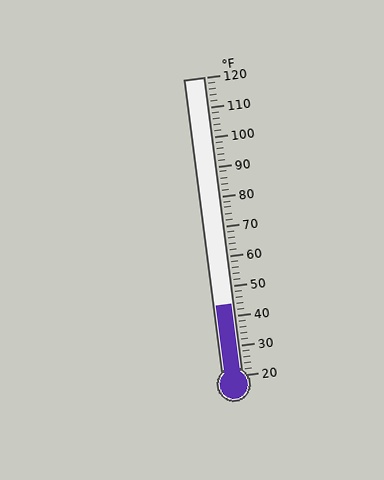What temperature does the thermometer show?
The thermometer shows approximately 44°F.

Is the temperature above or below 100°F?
The temperature is below 100°F.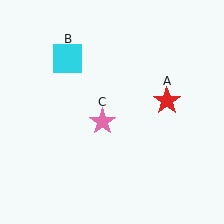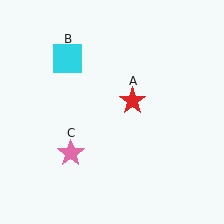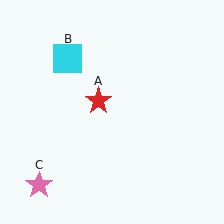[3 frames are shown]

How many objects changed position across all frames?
2 objects changed position: red star (object A), pink star (object C).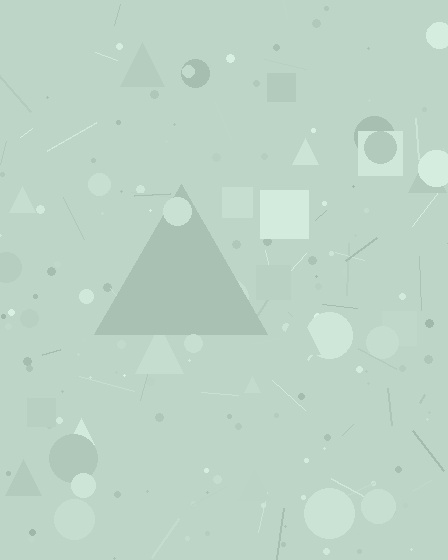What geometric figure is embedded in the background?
A triangle is embedded in the background.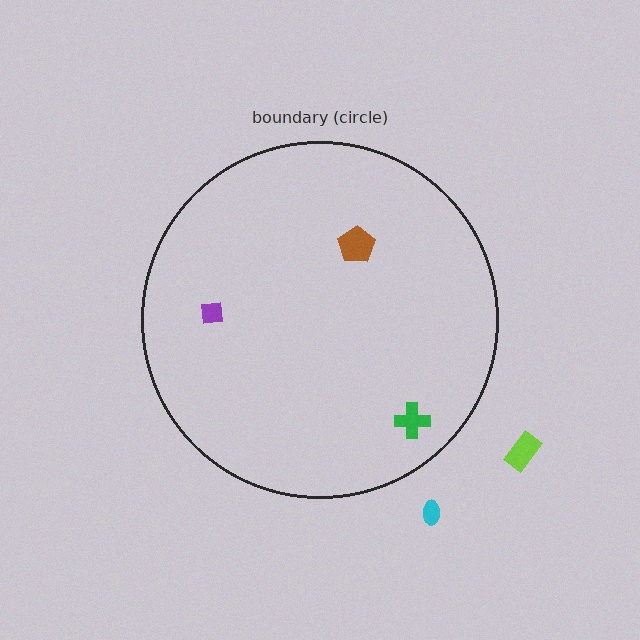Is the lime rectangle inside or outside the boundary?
Outside.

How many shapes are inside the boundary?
3 inside, 2 outside.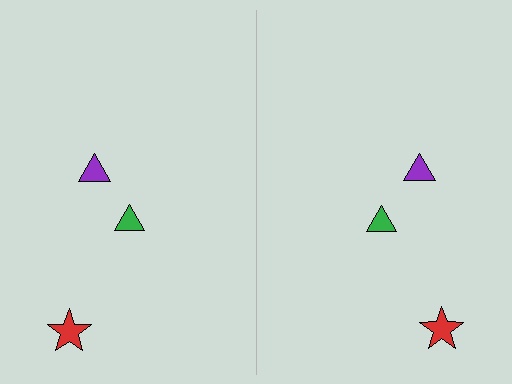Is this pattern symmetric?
Yes, this pattern has bilateral (reflection) symmetry.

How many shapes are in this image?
There are 6 shapes in this image.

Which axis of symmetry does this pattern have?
The pattern has a vertical axis of symmetry running through the center of the image.